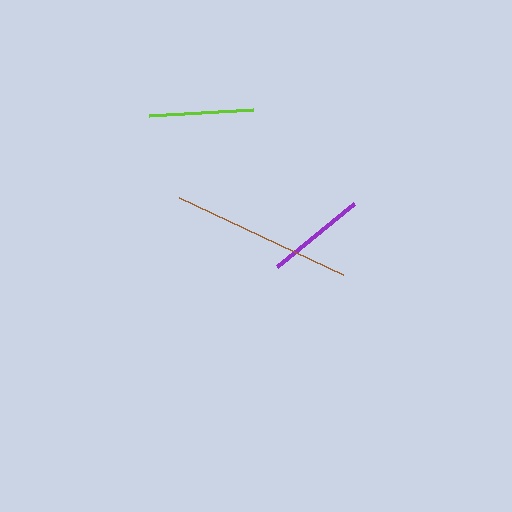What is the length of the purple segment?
The purple segment is approximately 99 pixels long.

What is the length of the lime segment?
The lime segment is approximately 104 pixels long.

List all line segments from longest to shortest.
From longest to shortest: brown, lime, purple.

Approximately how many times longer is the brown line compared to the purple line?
The brown line is approximately 1.8 times the length of the purple line.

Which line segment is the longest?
The brown line is the longest at approximately 181 pixels.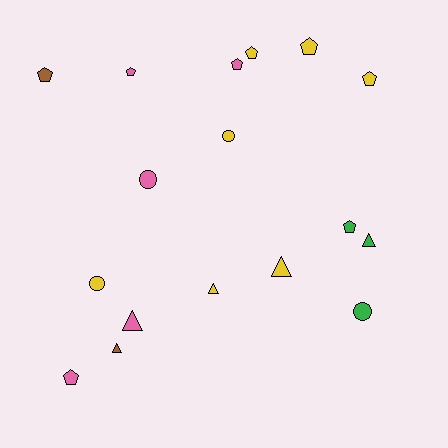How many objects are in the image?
There are 17 objects.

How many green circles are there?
There is 1 green circle.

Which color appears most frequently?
Yellow, with 7 objects.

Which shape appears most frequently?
Pentagon, with 8 objects.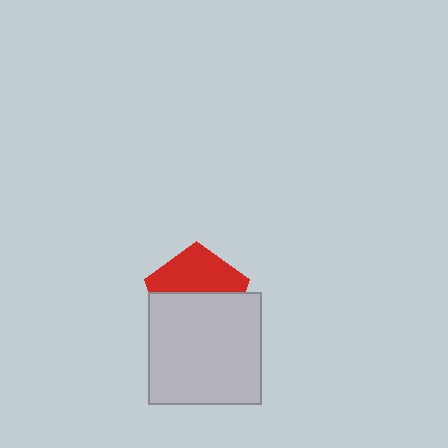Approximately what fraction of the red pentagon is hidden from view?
Roughly 56% of the red pentagon is hidden behind the light gray square.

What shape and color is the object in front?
The object in front is a light gray square.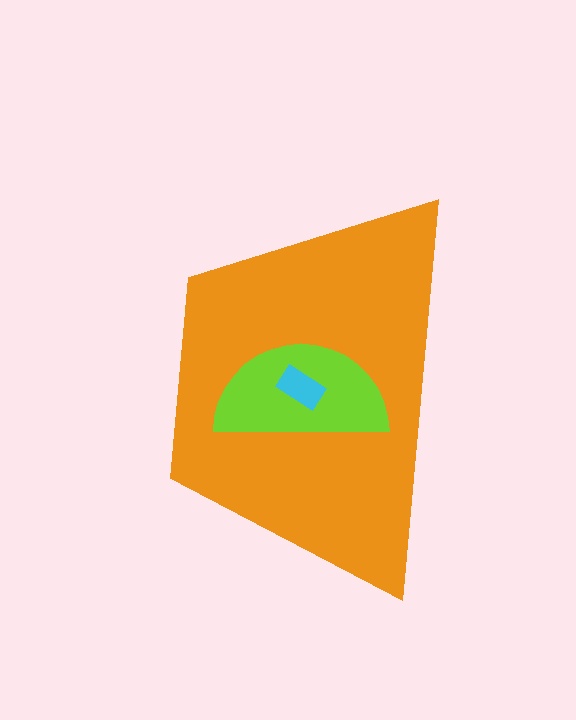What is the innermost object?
The cyan rectangle.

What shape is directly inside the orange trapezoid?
The lime semicircle.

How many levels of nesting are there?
3.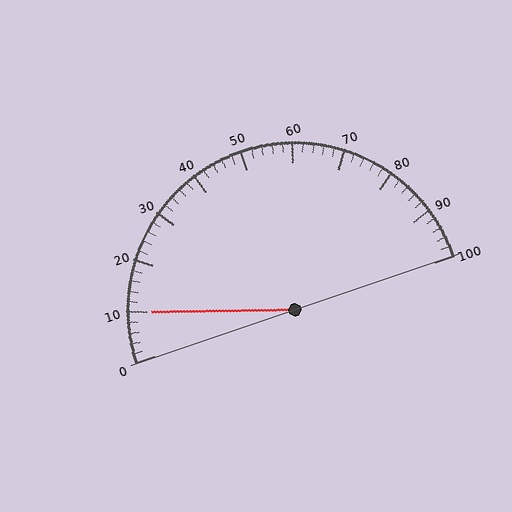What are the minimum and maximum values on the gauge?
The gauge ranges from 0 to 100.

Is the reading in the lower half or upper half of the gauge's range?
The reading is in the lower half of the range (0 to 100).